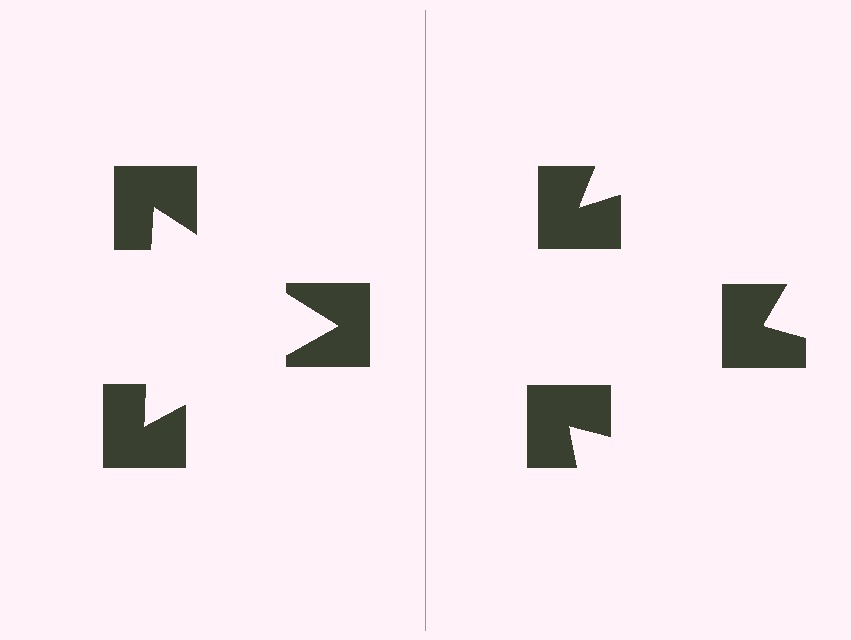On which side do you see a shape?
An illusory triangle appears on the left side. On the right side the wedge cuts are rotated, so no coherent shape forms.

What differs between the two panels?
The notched squares are positioned identically on both sides; only the wedge orientations differ. On the left they align to a triangle; on the right they are misaligned.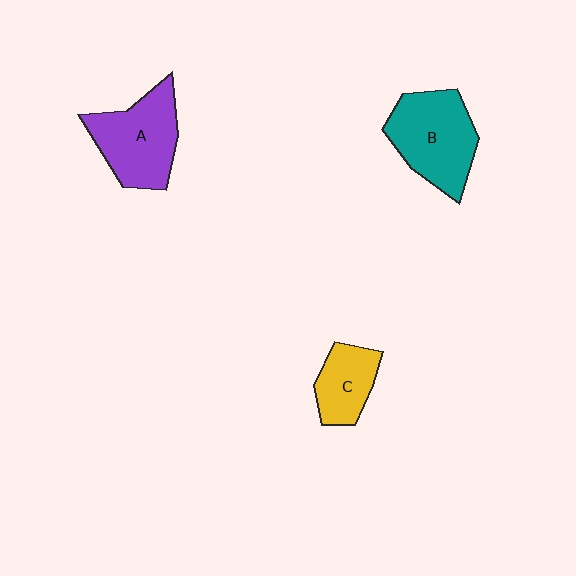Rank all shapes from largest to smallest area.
From largest to smallest: B (teal), A (purple), C (yellow).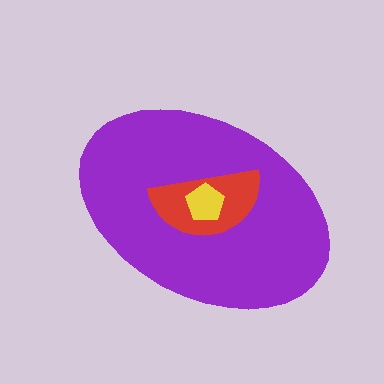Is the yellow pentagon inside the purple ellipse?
Yes.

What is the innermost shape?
The yellow pentagon.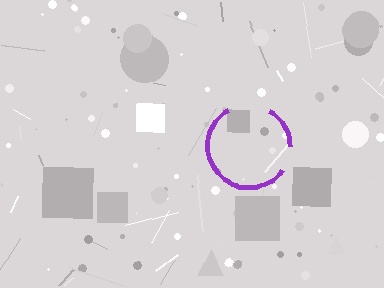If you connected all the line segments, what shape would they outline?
They would outline a circle.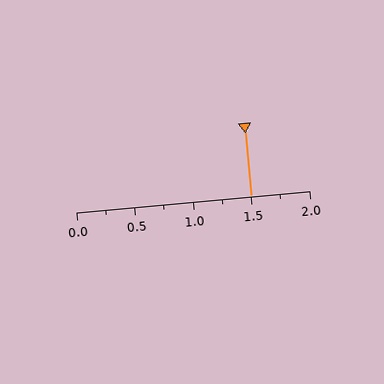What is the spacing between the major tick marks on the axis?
The major ticks are spaced 0.5 apart.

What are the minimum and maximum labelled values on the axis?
The axis runs from 0.0 to 2.0.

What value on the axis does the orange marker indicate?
The marker indicates approximately 1.5.